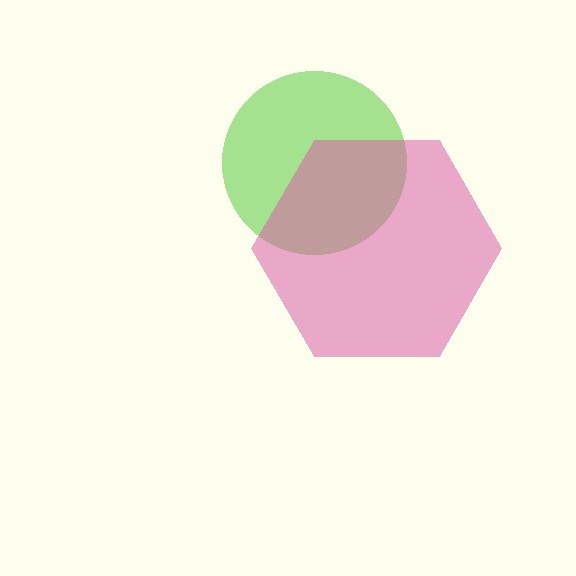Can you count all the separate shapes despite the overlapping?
Yes, there are 2 separate shapes.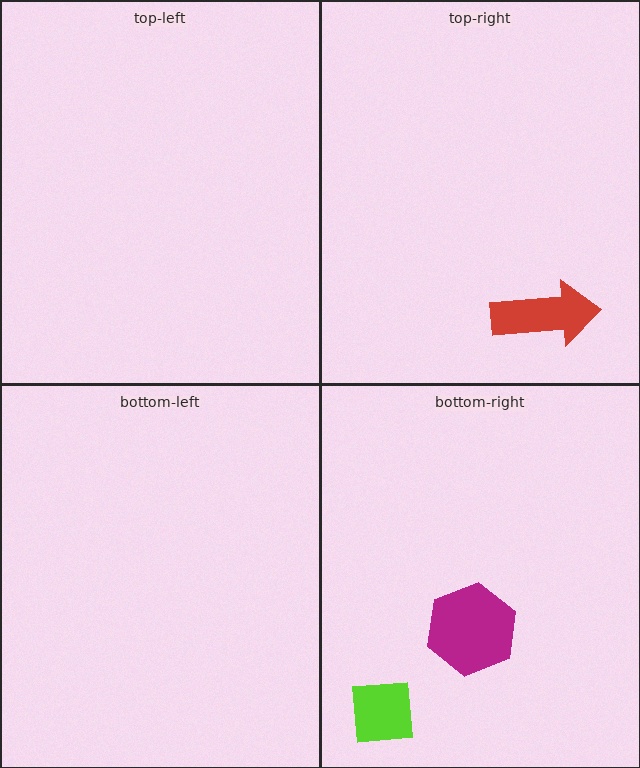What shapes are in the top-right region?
The red arrow.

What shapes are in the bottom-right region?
The magenta hexagon, the lime square.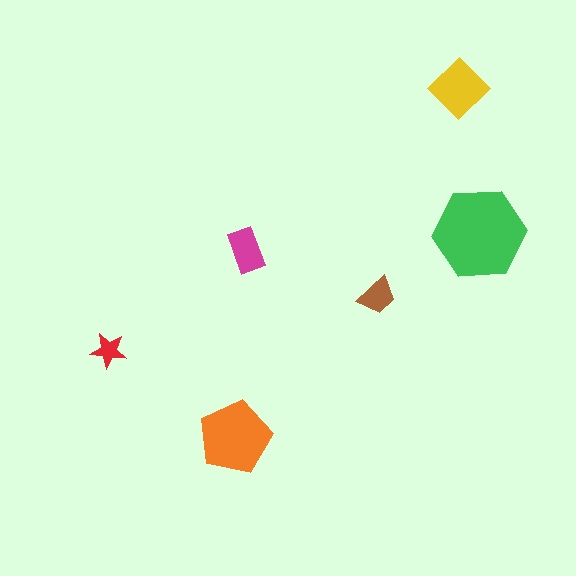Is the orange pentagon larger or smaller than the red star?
Larger.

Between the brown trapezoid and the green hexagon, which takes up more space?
The green hexagon.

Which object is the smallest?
The red star.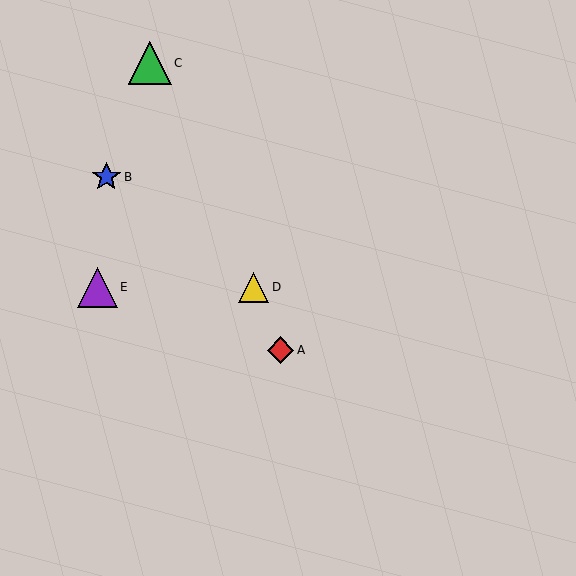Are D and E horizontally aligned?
Yes, both are at y≈287.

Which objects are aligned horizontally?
Objects D, E are aligned horizontally.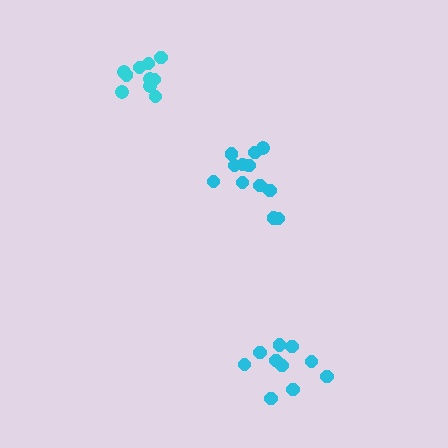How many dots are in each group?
Group 1: 12 dots, Group 2: 10 dots, Group 3: 10 dots (32 total).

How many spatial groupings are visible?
There are 3 spatial groupings.